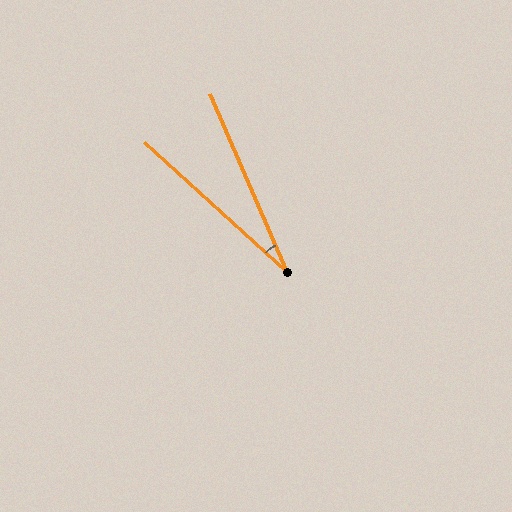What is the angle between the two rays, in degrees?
Approximately 24 degrees.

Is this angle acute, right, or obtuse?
It is acute.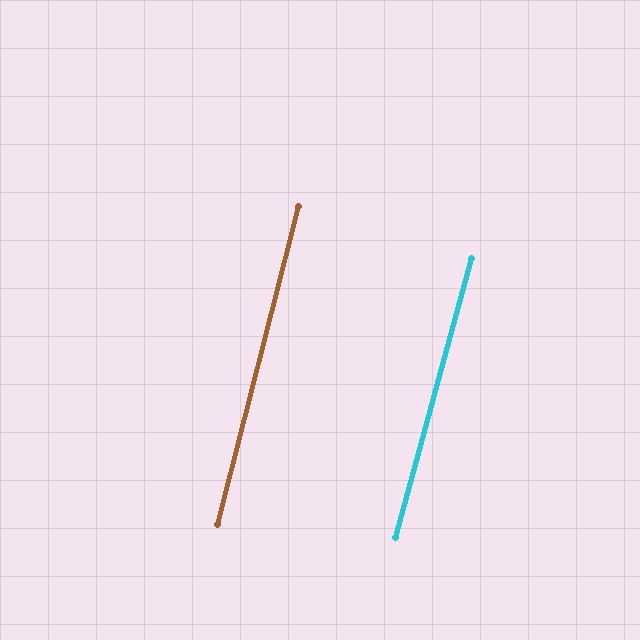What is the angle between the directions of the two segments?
Approximately 1 degree.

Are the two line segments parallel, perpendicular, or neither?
Parallel — their directions differ by only 0.9°.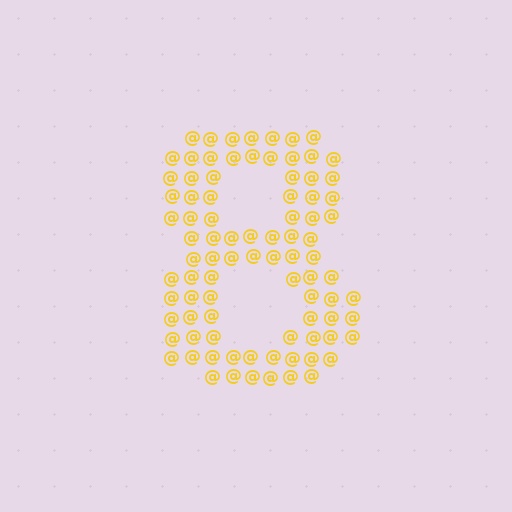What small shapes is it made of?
It is made of small at signs.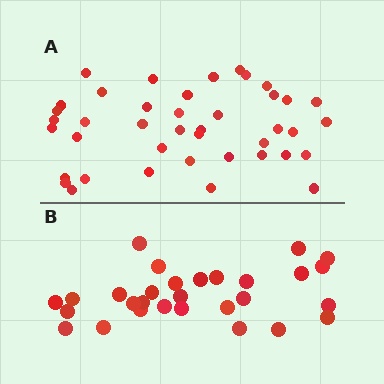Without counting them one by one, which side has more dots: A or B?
Region A (the top region) has more dots.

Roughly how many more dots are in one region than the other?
Region A has roughly 12 or so more dots than region B.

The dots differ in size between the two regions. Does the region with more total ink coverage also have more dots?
No. Region B has more total ink coverage because its dots are larger, but region A actually contains more individual dots. Total area can be misleading — the number of items is what matters here.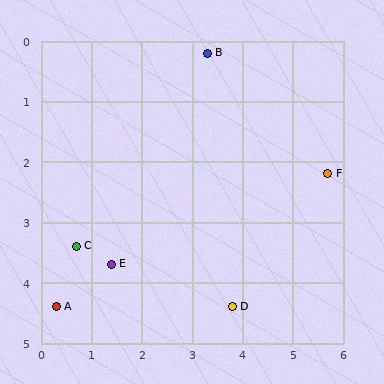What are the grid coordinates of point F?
Point F is at approximately (5.7, 2.2).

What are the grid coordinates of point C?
Point C is at approximately (0.7, 3.4).